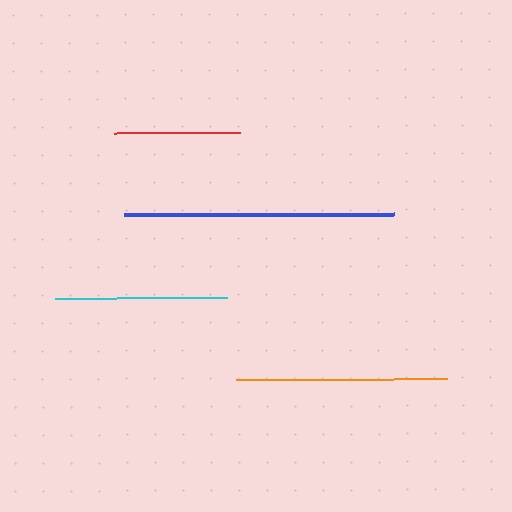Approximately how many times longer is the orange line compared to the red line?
The orange line is approximately 1.7 times the length of the red line.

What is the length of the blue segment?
The blue segment is approximately 270 pixels long.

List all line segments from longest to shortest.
From longest to shortest: blue, orange, cyan, red.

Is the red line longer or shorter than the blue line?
The blue line is longer than the red line.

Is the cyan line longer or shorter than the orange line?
The orange line is longer than the cyan line.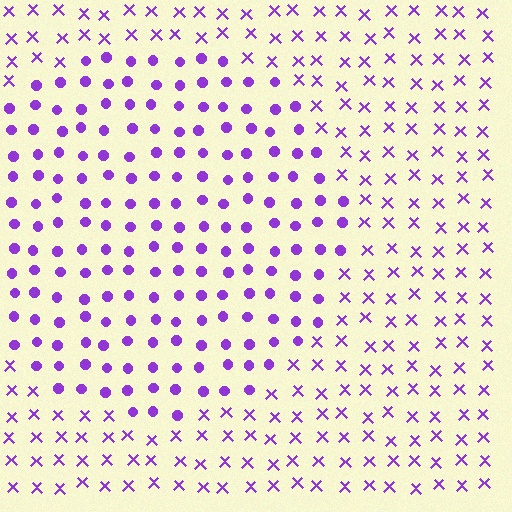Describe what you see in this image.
The image is filled with small purple elements arranged in a uniform grid. A circle-shaped region contains circles, while the surrounding area contains X marks. The boundary is defined purely by the change in element shape.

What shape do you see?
I see a circle.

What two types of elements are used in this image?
The image uses circles inside the circle region and X marks outside it.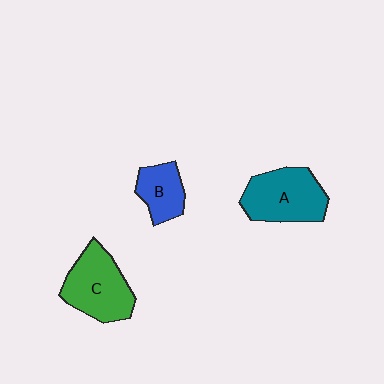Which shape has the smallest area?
Shape B (blue).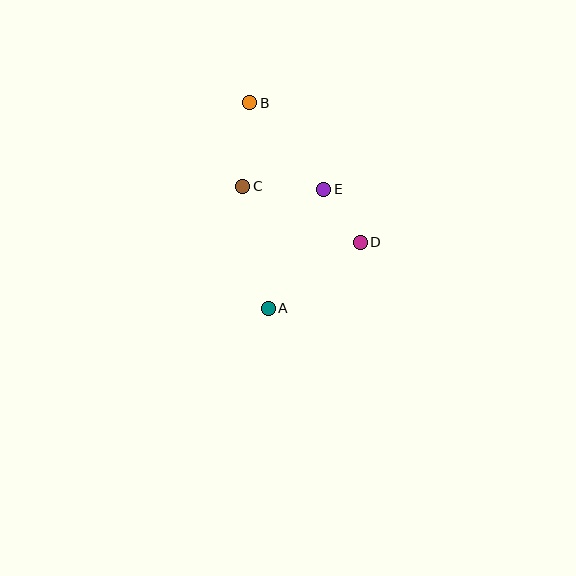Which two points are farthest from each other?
Points A and B are farthest from each other.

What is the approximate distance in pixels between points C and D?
The distance between C and D is approximately 130 pixels.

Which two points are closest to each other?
Points D and E are closest to each other.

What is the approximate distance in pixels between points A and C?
The distance between A and C is approximately 125 pixels.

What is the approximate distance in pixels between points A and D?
The distance between A and D is approximately 113 pixels.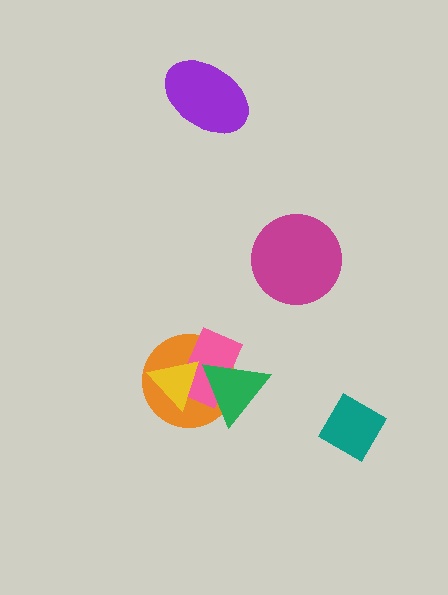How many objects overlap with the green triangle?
3 objects overlap with the green triangle.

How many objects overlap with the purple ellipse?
0 objects overlap with the purple ellipse.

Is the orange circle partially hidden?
Yes, it is partially covered by another shape.